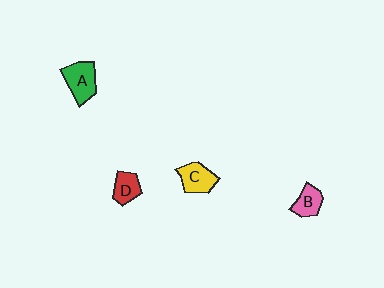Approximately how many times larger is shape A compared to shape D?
Approximately 1.5 times.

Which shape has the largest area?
Shape A (green).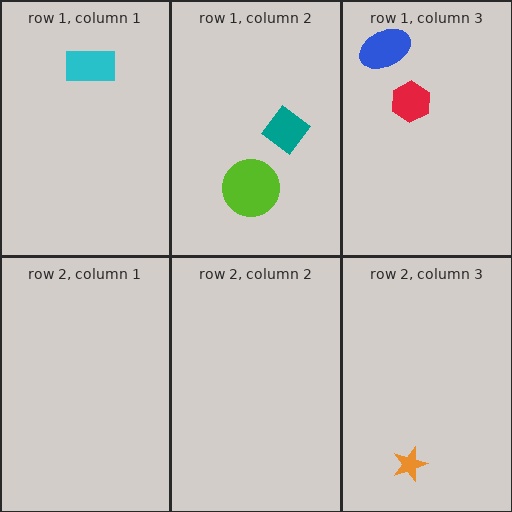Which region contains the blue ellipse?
The row 1, column 3 region.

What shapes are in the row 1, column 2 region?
The teal diamond, the lime circle.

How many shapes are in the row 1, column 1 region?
1.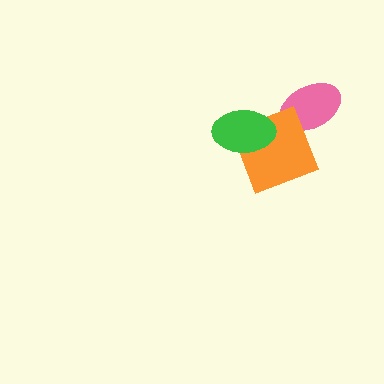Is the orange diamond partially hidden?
Yes, it is partially covered by another shape.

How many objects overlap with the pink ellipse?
1 object overlaps with the pink ellipse.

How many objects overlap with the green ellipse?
1 object overlaps with the green ellipse.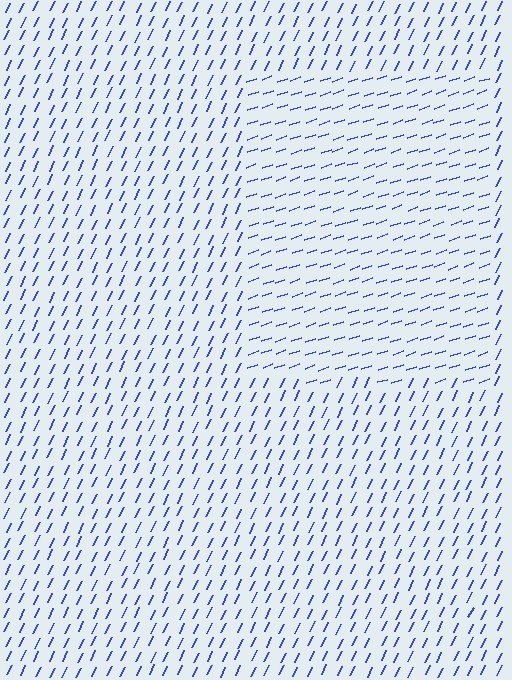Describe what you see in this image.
The image is filled with small blue line segments. A rectangle region in the image has lines oriented differently from the surrounding lines, creating a visible texture boundary.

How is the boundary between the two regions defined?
The boundary is defined purely by a change in line orientation (approximately 45 degrees difference). All lines are the same color and thickness.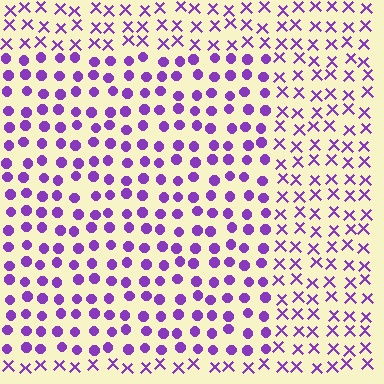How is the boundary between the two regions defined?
The boundary is defined by a change in element shape: circles inside vs. X marks outside. All elements share the same color and spacing.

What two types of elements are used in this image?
The image uses circles inside the rectangle region and X marks outside it.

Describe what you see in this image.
The image is filled with small purple elements arranged in a uniform grid. A rectangle-shaped region contains circles, while the surrounding area contains X marks. The boundary is defined purely by the change in element shape.